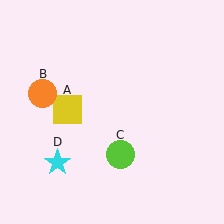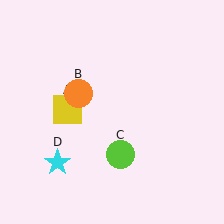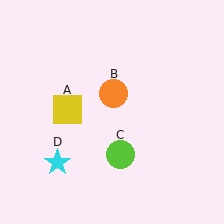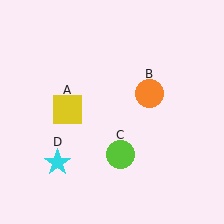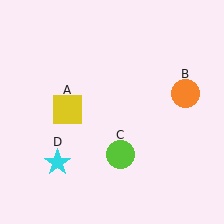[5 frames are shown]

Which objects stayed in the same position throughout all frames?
Yellow square (object A) and lime circle (object C) and cyan star (object D) remained stationary.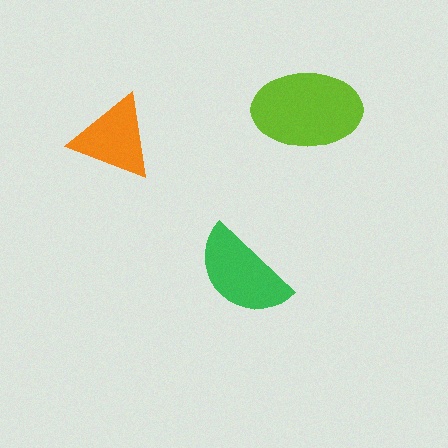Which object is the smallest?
The orange triangle.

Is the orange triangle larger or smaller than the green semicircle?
Smaller.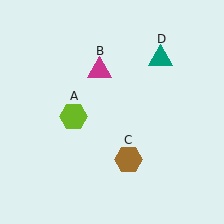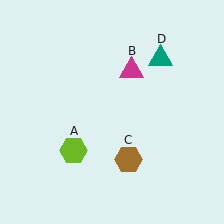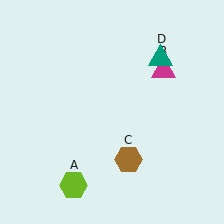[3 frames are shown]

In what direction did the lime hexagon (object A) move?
The lime hexagon (object A) moved down.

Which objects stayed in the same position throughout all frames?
Brown hexagon (object C) and teal triangle (object D) remained stationary.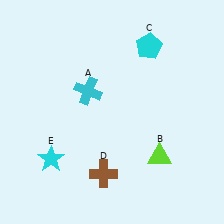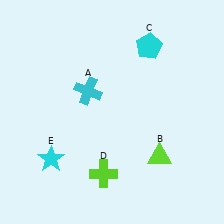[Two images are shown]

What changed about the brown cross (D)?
In Image 1, D is brown. In Image 2, it changed to lime.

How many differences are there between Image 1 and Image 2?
There is 1 difference between the two images.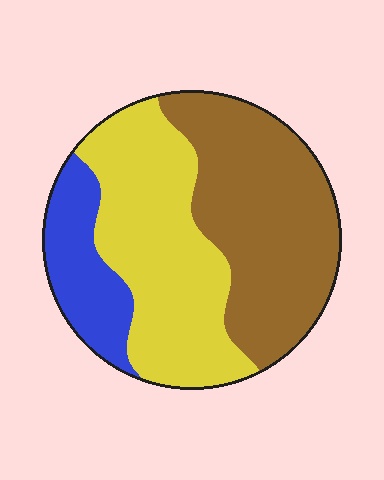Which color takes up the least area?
Blue, at roughly 15%.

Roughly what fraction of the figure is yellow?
Yellow takes up about two fifths (2/5) of the figure.